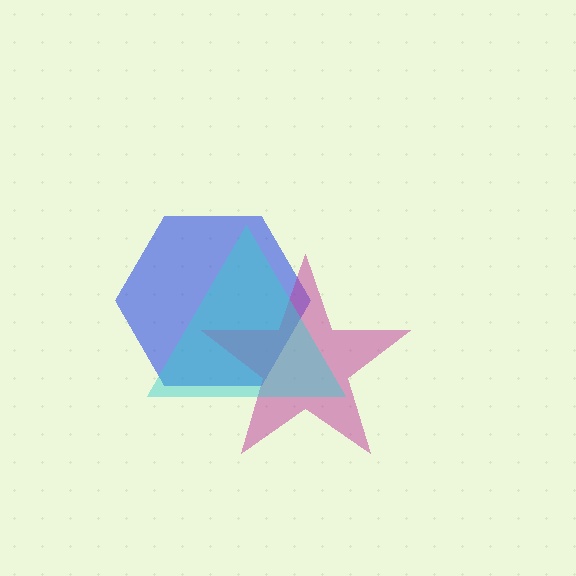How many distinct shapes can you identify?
There are 3 distinct shapes: a blue hexagon, a magenta star, a cyan triangle.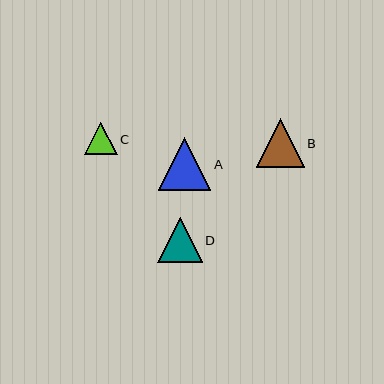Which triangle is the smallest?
Triangle C is the smallest with a size of approximately 33 pixels.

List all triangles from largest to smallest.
From largest to smallest: A, B, D, C.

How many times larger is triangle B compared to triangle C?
Triangle B is approximately 1.5 times the size of triangle C.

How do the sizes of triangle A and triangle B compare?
Triangle A and triangle B are approximately the same size.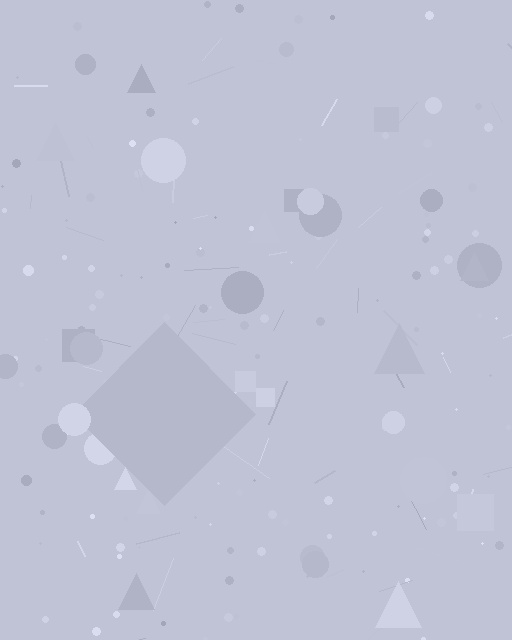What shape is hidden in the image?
A diamond is hidden in the image.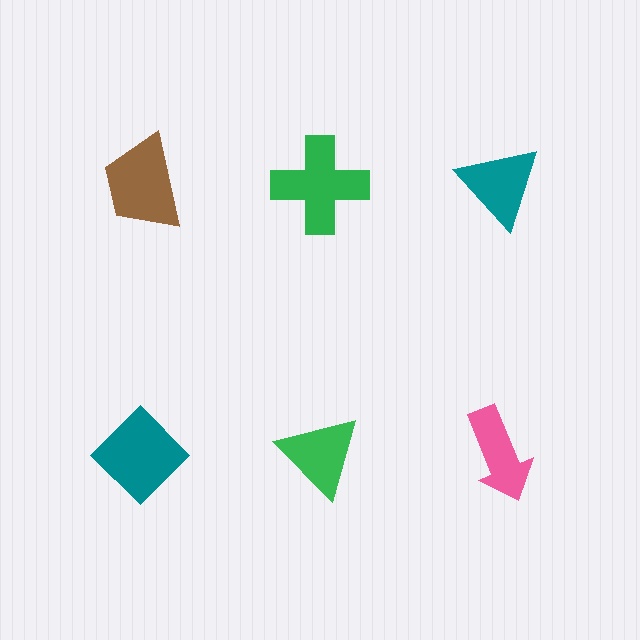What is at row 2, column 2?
A green triangle.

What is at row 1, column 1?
A brown trapezoid.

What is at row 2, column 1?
A teal diamond.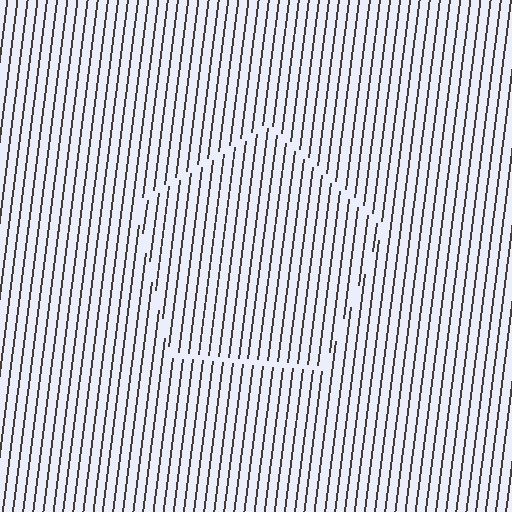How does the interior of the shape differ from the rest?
The interior of the shape contains the same grating, shifted by half a period — the contour is defined by the phase discontinuity where line-ends from the inner and outer gratings abut.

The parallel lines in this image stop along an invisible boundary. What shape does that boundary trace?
An illusory pentagon. The interior of the shape contains the same grating, shifted by half a period — the contour is defined by the phase discontinuity where line-ends from the inner and outer gratings abut.